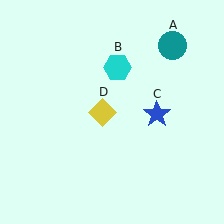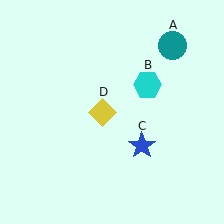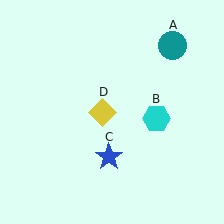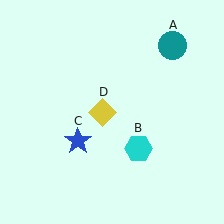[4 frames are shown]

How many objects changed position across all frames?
2 objects changed position: cyan hexagon (object B), blue star (object C).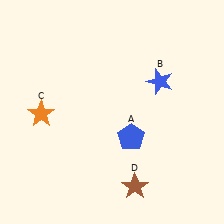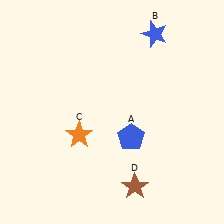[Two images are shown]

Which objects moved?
The objects that moved are: the blue star (B), the orange star (C).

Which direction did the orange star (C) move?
The orange star (C) moved right.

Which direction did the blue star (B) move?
The blue star (B) moved up.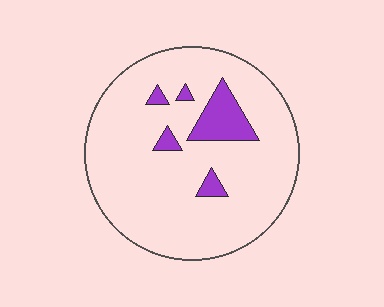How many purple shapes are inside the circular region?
5.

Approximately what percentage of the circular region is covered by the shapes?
Approximately 10%.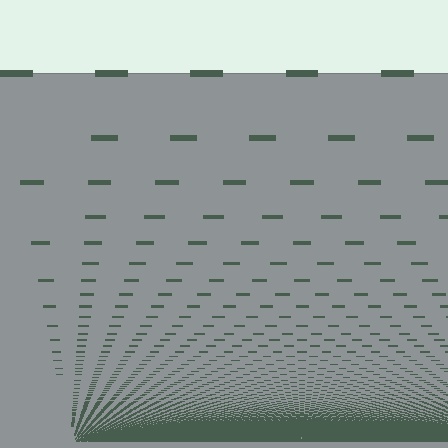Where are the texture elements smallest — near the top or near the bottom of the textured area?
Near the bottom.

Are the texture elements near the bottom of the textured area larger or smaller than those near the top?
Smaller. The gradient is inverted — elements near the bottom are smaller and denser.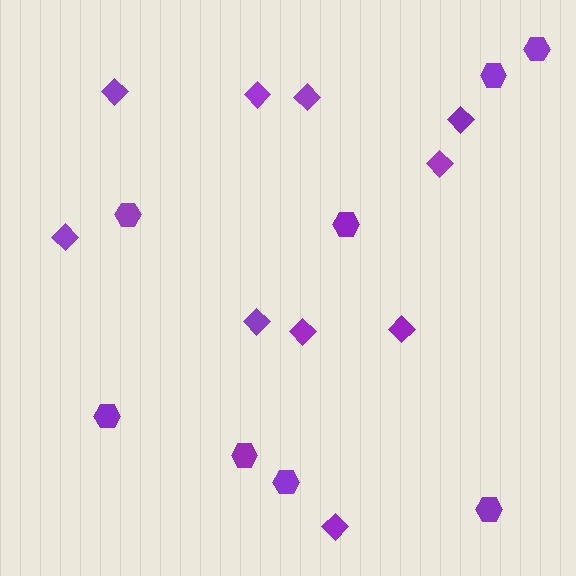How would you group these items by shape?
There are 2 groups: one group of hexagons (8) and one group of diamonds (10).